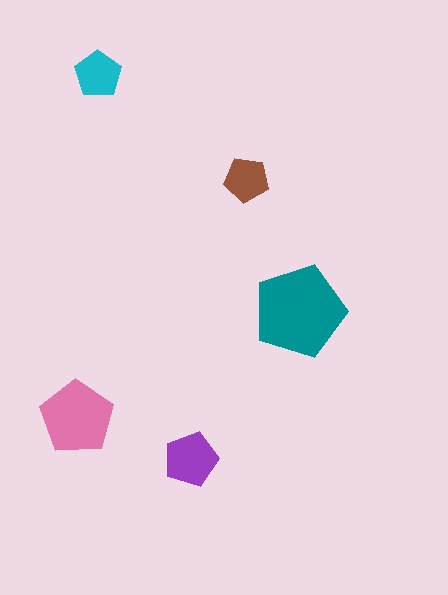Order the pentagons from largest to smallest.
the teal one, the pink one, the purple one, the cyan one, the brown one.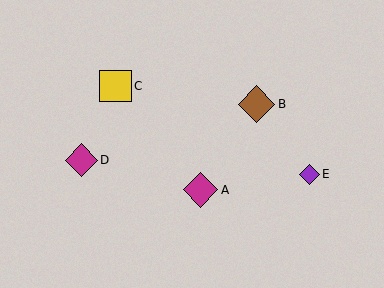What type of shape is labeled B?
Shape B is a brown diamond.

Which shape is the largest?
The brown diamond (labeled B) is the largest.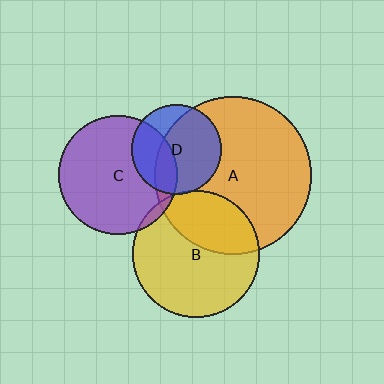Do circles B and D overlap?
Yes.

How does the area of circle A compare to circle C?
Approximately 1.8 times.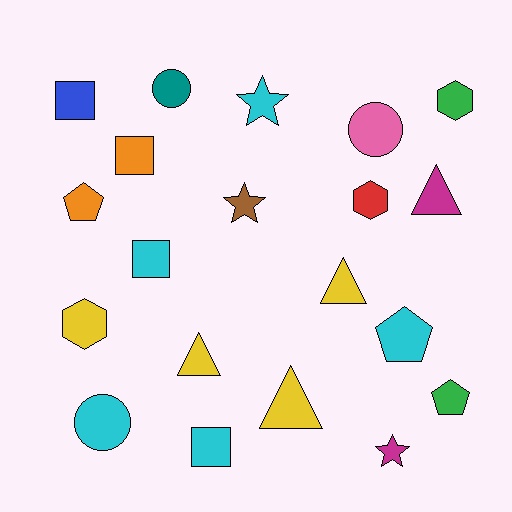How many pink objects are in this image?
There is 1 pink object.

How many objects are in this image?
There are 20 objects.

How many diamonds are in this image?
There are no diamonds.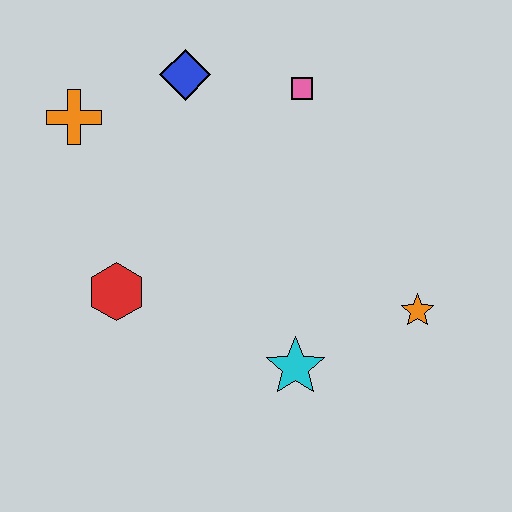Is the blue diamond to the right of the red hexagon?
Yes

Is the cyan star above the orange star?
No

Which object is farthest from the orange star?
The orange cross is farthest from the orange star.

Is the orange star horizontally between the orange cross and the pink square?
No